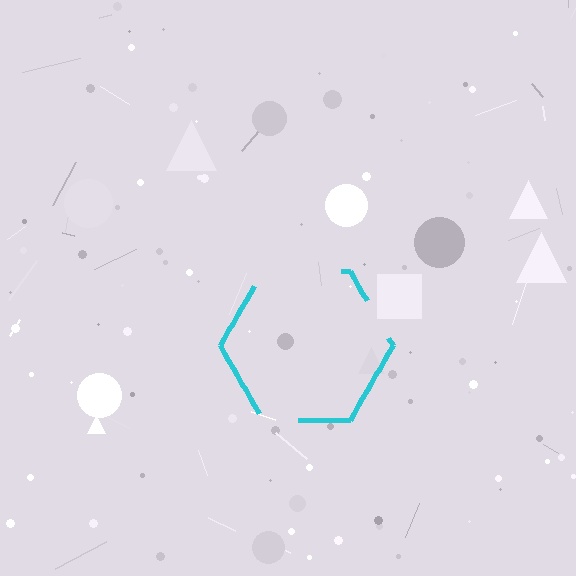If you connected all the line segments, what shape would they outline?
They would outline a hexagon.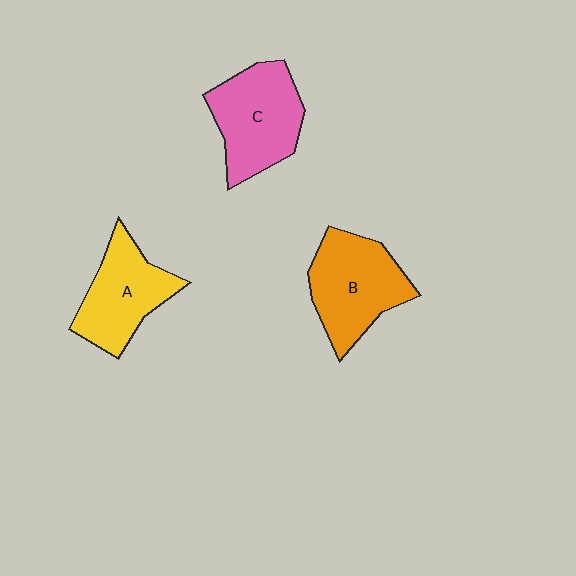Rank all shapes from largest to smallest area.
From largest to smallest: B (orange), C (pink), A (yellow).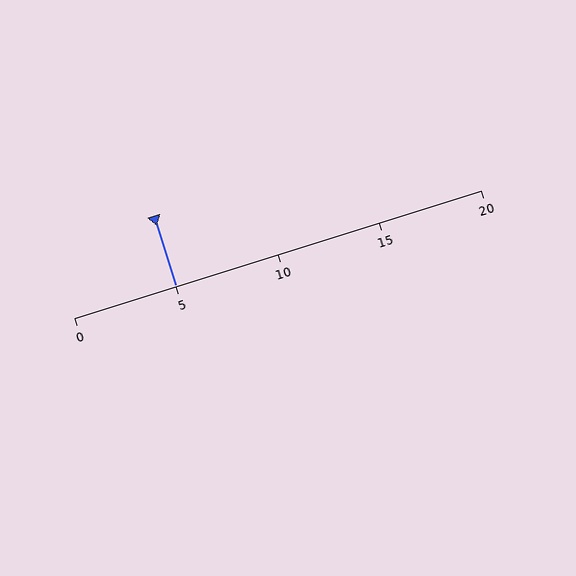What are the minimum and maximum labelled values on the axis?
The axis runs from 0 to 20.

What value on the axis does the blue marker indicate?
The marker indicates approximately 5.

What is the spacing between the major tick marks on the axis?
The major ticks are spaced 5 apart.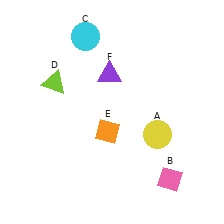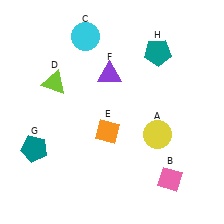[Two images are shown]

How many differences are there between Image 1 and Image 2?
There are 2 differences between the two images.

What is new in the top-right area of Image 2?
A teal pentagon (H) was added in the top-right area of Image 2.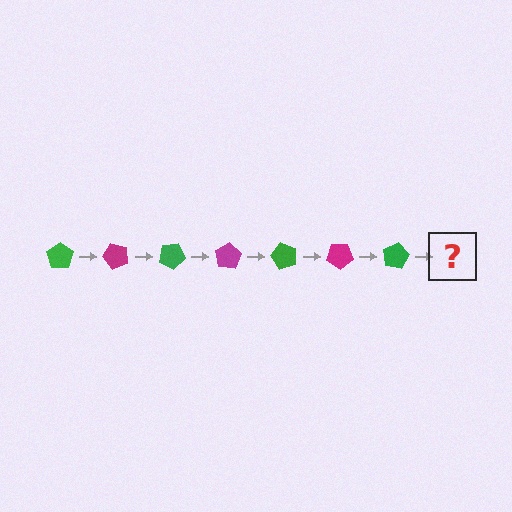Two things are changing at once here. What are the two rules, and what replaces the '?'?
The two rules are that it rotates 50 degrees each step and the color cycles through green and magenta. The '?' should be a magenta pentagon, rotated 350 degrees from the start.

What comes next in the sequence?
The next element should be a magenta pentagon, rotated 350 degrees from the start.